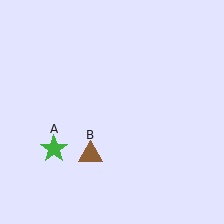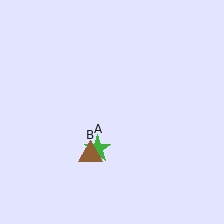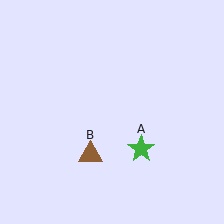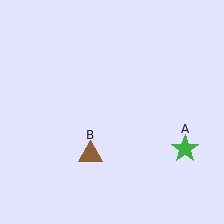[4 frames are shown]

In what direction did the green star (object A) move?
The green star (object A) moved right.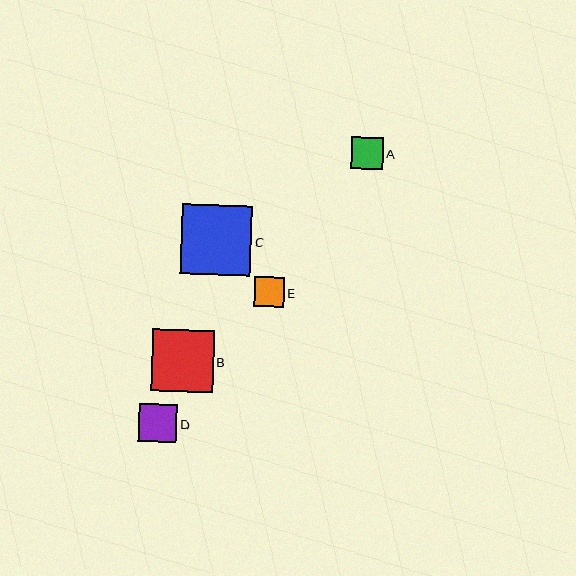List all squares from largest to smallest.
From largest to smallest: C, B, D, A, E.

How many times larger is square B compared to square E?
Square B is approximately 2.1 times the size of square E.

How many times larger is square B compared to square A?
Square B is approximately 1.9 times the size of square A.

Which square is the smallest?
Square E is the smallest with a size of approximately 30 pixels.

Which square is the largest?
Square C is the largest with a size of approximately 70 pixels.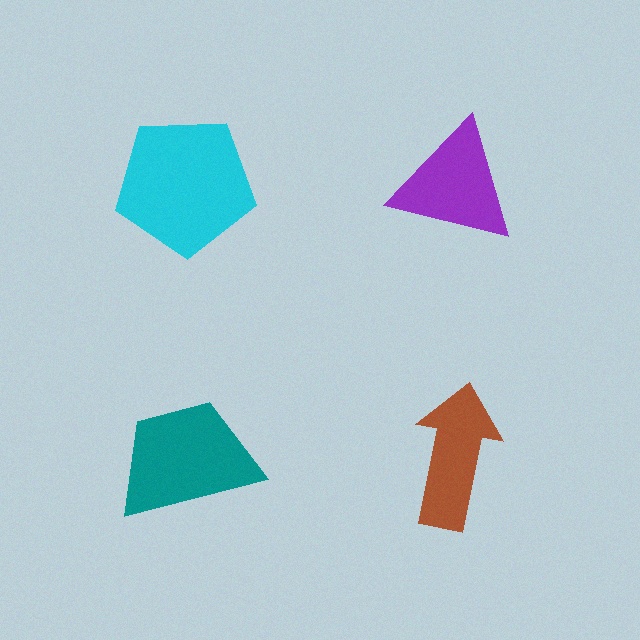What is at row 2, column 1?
A teal trapezoid.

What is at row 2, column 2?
A brown arrow.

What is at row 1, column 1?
A cyan pentagon.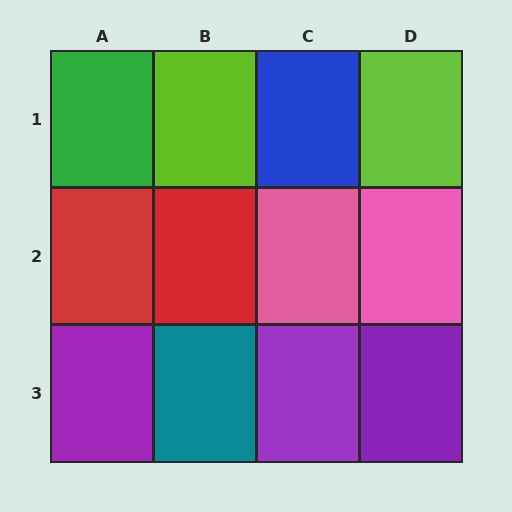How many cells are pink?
2 cells are pink.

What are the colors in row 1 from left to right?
Green, lime, blue, lime.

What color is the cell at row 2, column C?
Pink.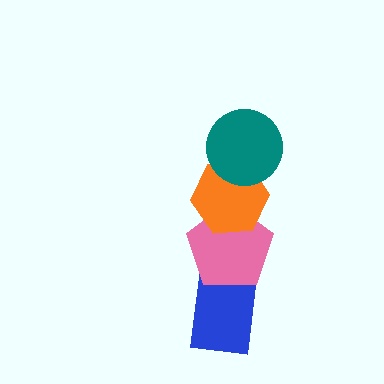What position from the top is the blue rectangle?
The blue rectangle is 4th from the top.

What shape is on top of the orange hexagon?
The teal circle is on top of the orange hexagon.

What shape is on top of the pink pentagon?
The orange hexagon is on top of the pink pentagon.